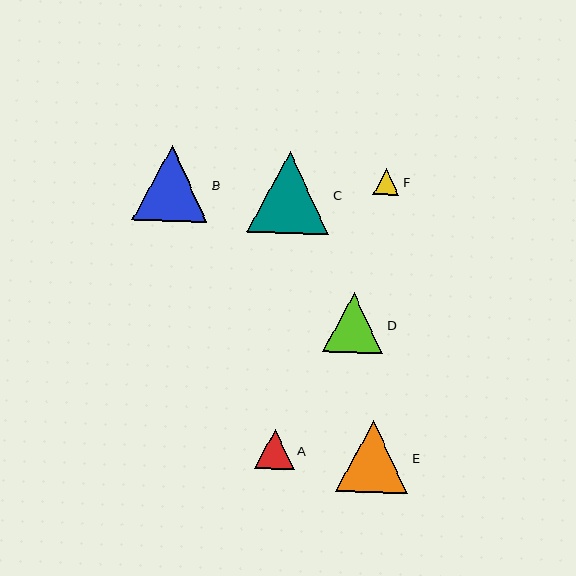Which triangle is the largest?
Triangle C is the largest with a size of approximately 83 pixels.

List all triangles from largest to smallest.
From largest to smallest: C, B, E, D, A, F.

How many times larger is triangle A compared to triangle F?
Triangle A is approximately 1.5 times the size of triangle F.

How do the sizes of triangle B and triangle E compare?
Triangle B and triangle E are approximately the same size.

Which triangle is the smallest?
Triangle F is the smallest with a size of approximately 26 pixels.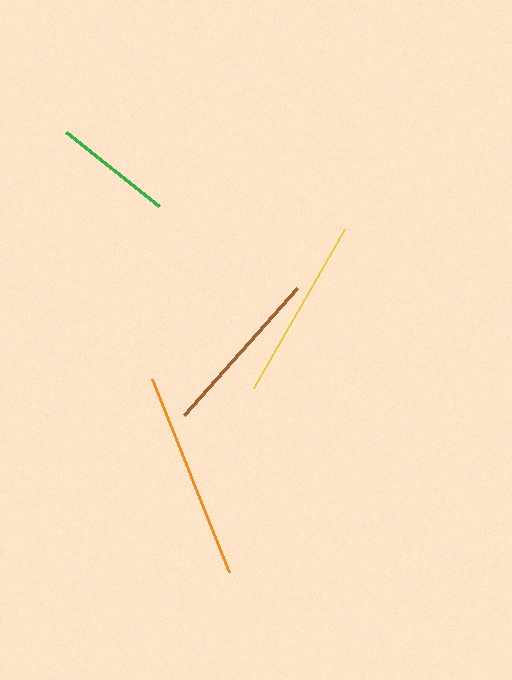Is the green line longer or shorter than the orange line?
The orange line is longer than the green line.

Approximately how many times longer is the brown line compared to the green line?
The brown line is approximately 1.4 times the length of the green line.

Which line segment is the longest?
The orange line is the longest at approximately 208 pixels.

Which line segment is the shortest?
The green line is the shortest at approximately 119 pixels.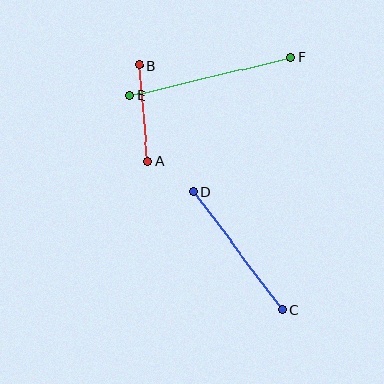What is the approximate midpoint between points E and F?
The midpoint is at approximately (210, 76) pixels.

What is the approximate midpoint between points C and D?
The midpoint is at approximately (238, 251) pixels.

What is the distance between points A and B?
The distance is approximately 96 pixels.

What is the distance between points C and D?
The distance is approximately 148 pixels.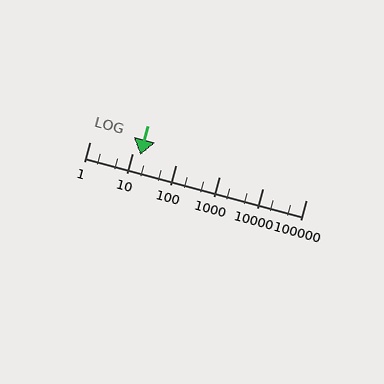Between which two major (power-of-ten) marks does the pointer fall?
The pointer is between 10 and 100.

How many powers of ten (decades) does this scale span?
The scale spans 5 decades, from 1 to 100000.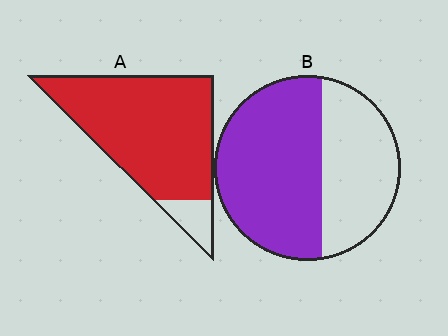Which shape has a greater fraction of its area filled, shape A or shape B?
Shape A.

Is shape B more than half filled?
Yes.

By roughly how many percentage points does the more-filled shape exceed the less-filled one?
By roughly 30 percentage points (A over B).